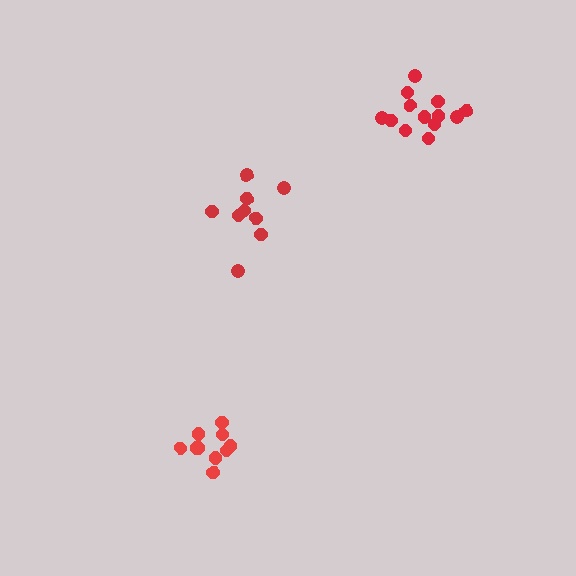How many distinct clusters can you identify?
There are 3 distinct clusters.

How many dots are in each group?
Group 1: 13 dots, Group 2: 10 dots, Group 3: 9 dots (32 total).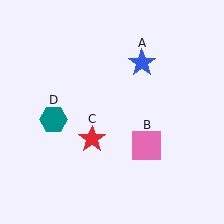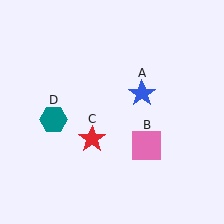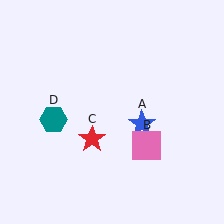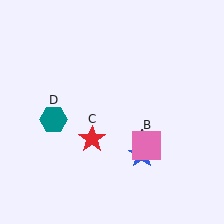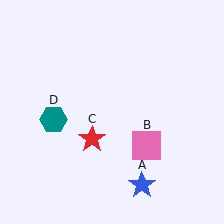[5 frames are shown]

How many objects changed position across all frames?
1 object changed position: blue star (object A).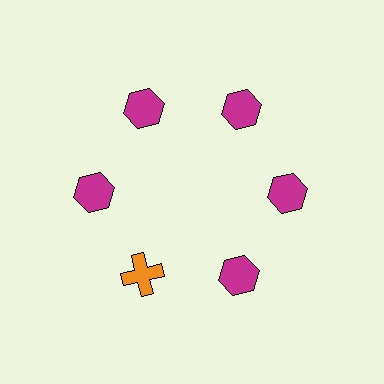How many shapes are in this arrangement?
There are 6 shapes arranged in a ring pattern.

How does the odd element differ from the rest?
It differs in both color (orange instead of magenta) and shape (cross instead of hexagon).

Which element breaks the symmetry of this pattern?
The orange cross at roughly the 7 o'clock position breaks the symmetry. All other shapes are magenta hexagons.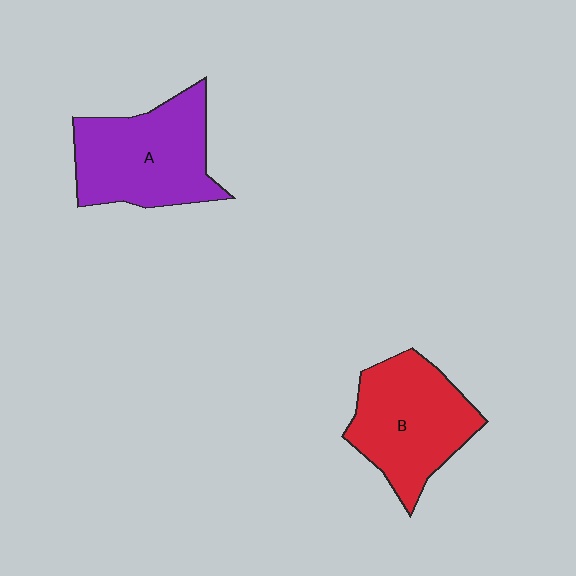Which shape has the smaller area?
Shape B (red).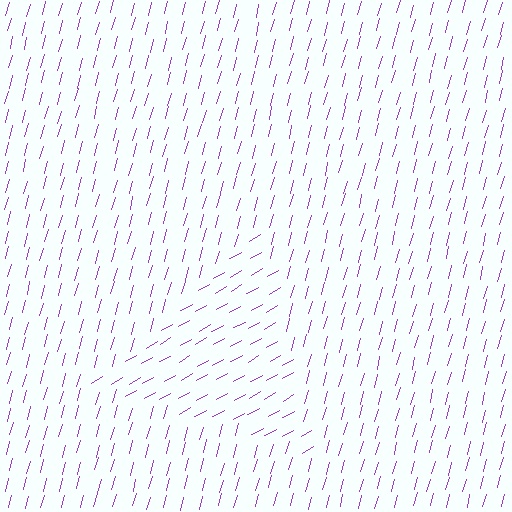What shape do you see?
I see a triangle.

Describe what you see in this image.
The image is filled with small purple line segments. A triangle region in the image has lines oriented differently from the surrounding lines, creating a visible texture boundary.